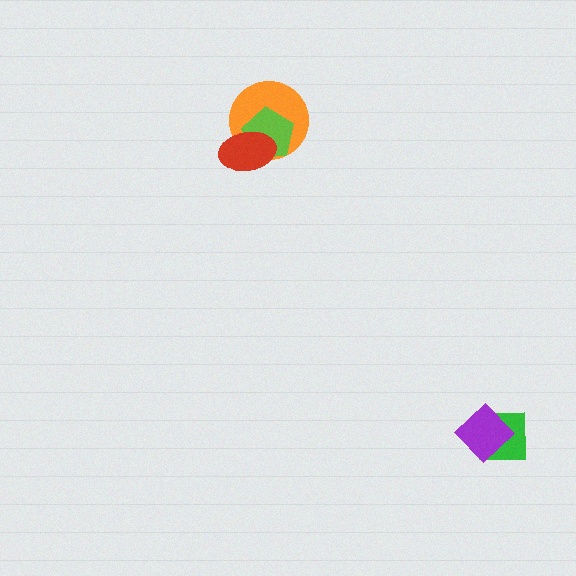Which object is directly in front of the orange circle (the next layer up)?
The lime pentagon is directly in front of the orange circle.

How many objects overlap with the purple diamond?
1 object overlaps with the purple diamond.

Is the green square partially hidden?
Yes, it is partially covered by another shape.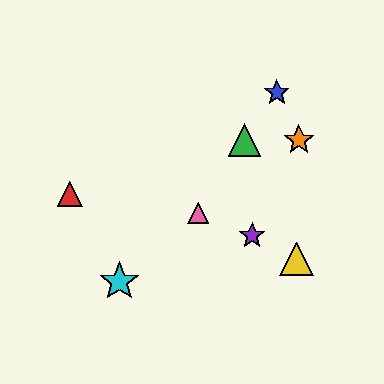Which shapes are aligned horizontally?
The green triangle, the orange star are aligned horizontally.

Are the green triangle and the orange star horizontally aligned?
Yes, both are at y≈140.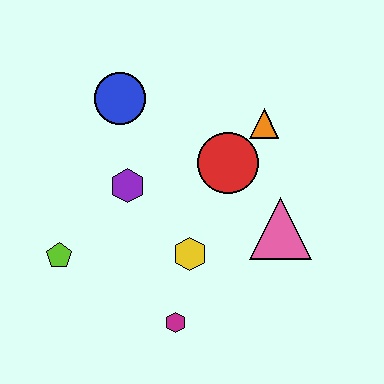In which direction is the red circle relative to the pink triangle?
The red circle is above the pink triangle.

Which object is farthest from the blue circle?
The magenta hexagon is farthest from the blue circle.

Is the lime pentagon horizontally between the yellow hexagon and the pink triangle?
No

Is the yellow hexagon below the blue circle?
Yes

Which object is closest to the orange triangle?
The red circle is closest to the orange triangle.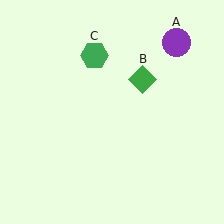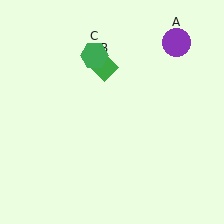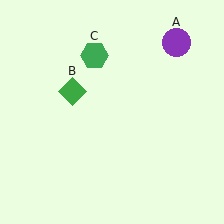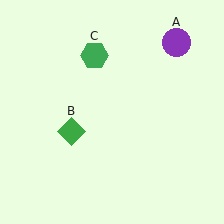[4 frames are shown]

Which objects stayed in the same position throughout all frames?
Purple circle (object A) and green hexagon (object C) remained stationary.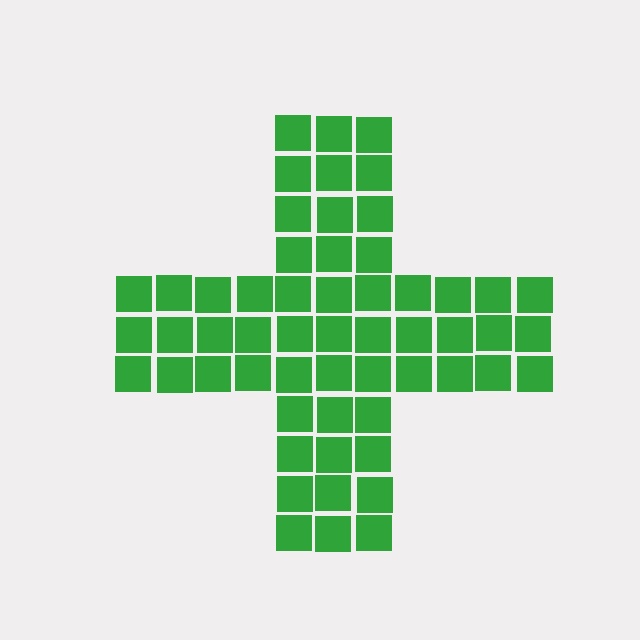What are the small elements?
The small elements are squares.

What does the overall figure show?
The overall figure shows a cross.